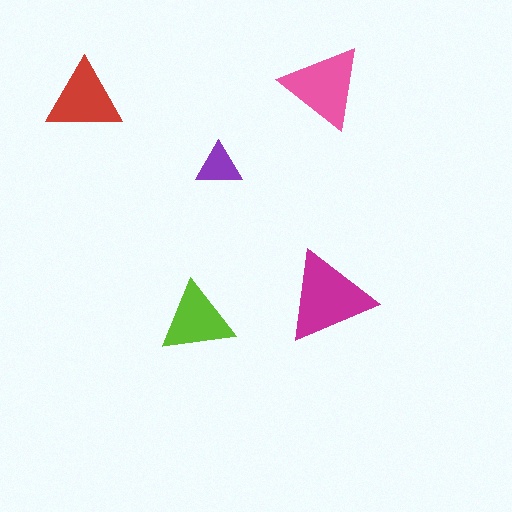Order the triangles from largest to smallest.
the magenta one, the pink one, the red one, the lime one, the purple one.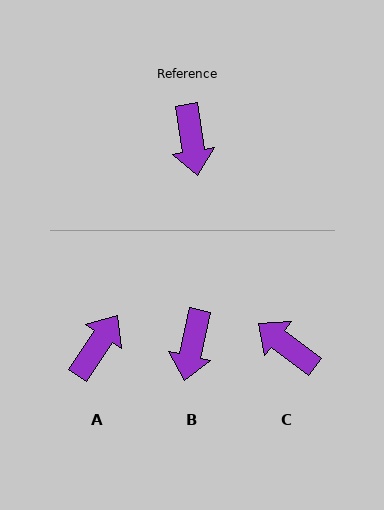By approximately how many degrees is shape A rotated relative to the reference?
Approximately 138 degrees counter-clockwise.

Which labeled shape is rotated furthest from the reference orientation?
A, about 138 degrees away.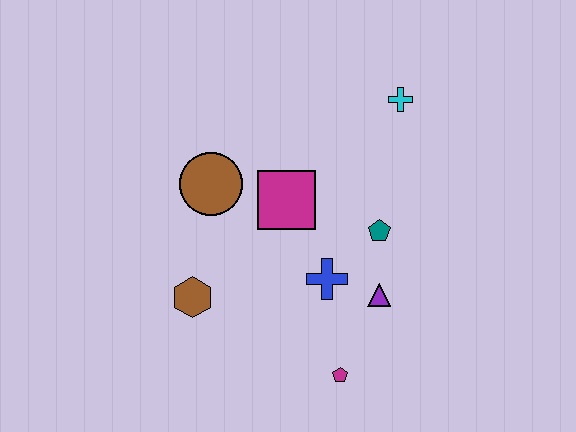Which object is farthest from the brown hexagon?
The cyan cross is farthest from the brown hexagon.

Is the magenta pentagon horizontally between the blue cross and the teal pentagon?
Yes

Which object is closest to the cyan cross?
The teal pentagon is closest to the cyan cross.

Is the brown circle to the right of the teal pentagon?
No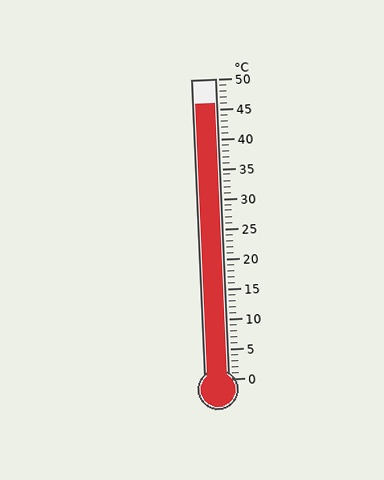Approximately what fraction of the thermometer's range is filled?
The thermometer is filled to approximately 90% of its range.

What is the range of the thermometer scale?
The thermometer scale ranges from 0°C to 50°C.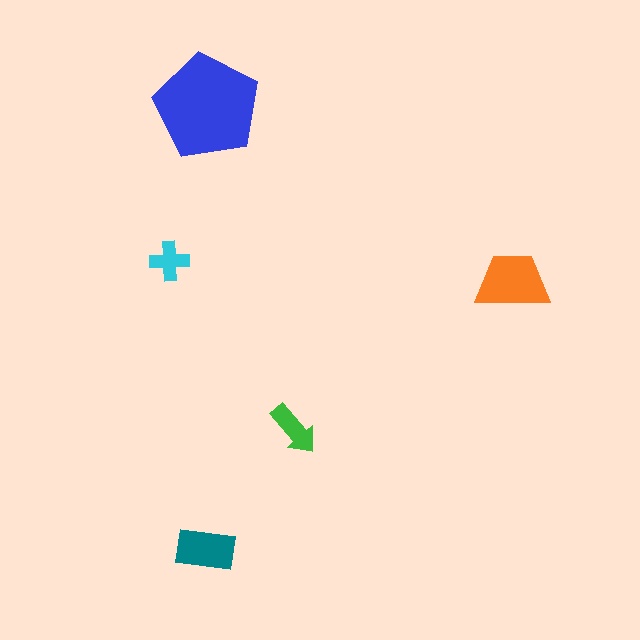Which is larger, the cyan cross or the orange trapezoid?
The orange trapezoid.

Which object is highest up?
The blue pentagon is topmost.